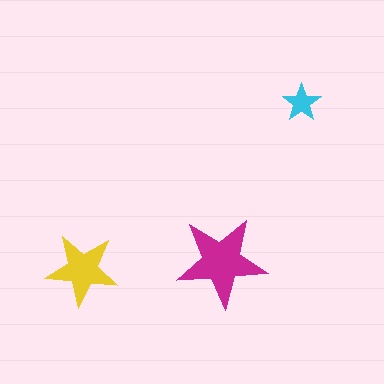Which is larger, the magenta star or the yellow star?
The magenta one.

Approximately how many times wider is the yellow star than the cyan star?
About 2 times wider.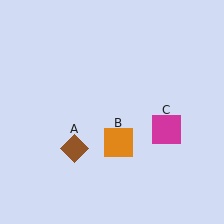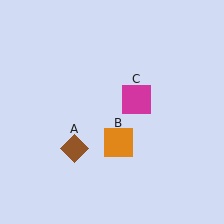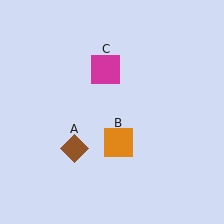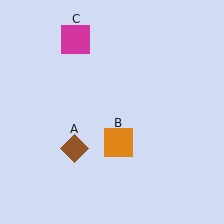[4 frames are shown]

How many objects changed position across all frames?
1 object changed position: magenta square (object C).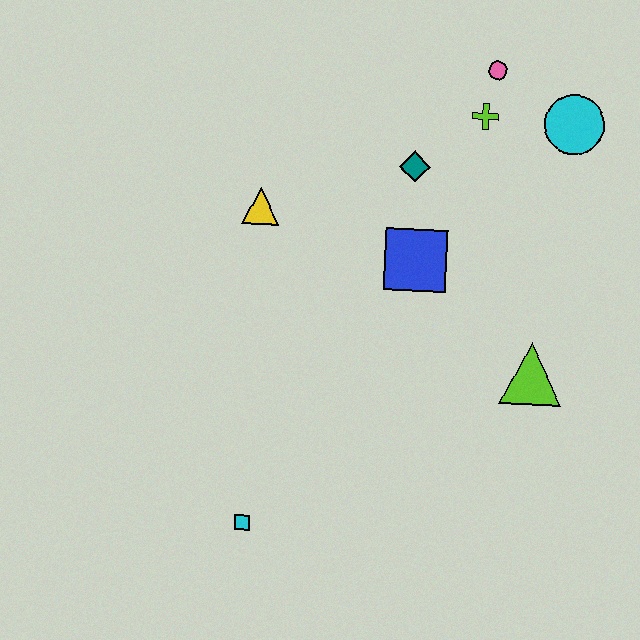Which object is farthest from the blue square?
The cyan square is farthest from the blue square.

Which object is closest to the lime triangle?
The blue square is closest to the lime triangle.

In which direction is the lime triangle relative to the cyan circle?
The lime triangle is below the cyan circle.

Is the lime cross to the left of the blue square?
No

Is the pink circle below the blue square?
No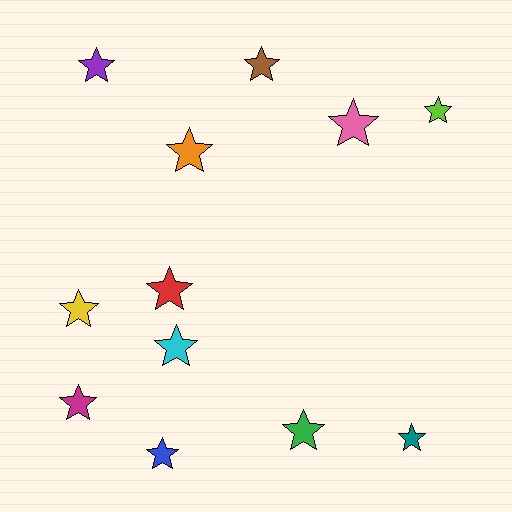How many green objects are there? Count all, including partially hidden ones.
There is 1 green object.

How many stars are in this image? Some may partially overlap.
There are 12 stars.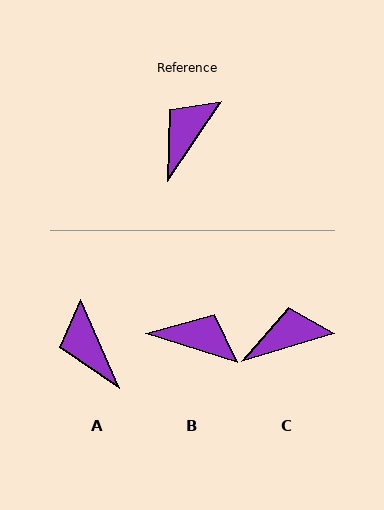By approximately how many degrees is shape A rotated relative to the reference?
Approximately 57 degrees counter-clockwise.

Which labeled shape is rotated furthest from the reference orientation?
B, about 74 degrees away.